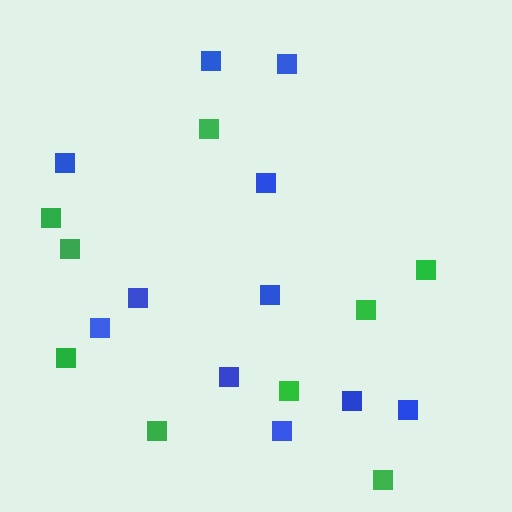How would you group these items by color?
There are 2 groups: one group of green squares (9) and one group of blue squares (11).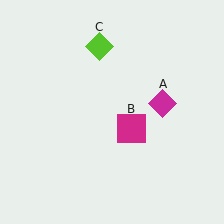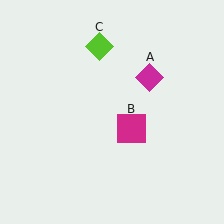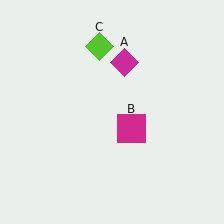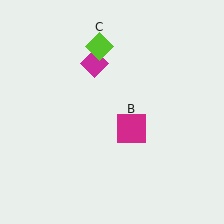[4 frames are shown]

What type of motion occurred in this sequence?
The magenta diamond (object A) rotated counterclockwise around the center of the scene.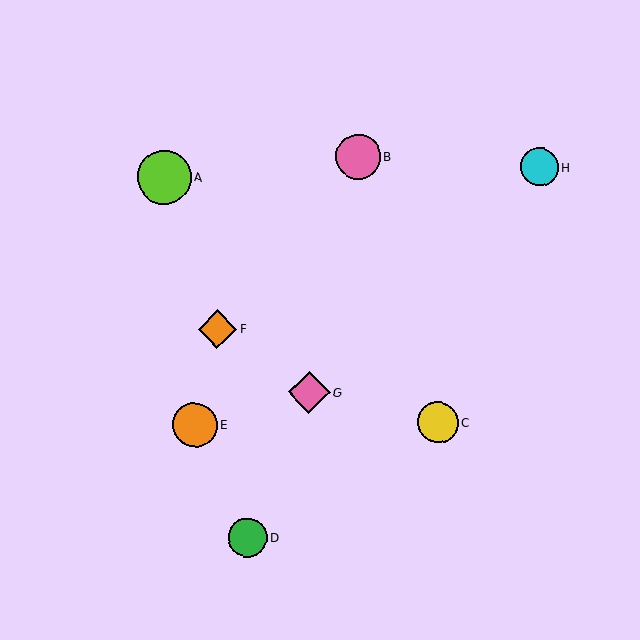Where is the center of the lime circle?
The center of the lime circle is at (164, 177).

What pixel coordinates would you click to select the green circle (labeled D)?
Click at (247, 537) to select the green circle D.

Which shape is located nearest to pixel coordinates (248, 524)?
The green circle (labeled D) at (247, 537) is nearest to that location.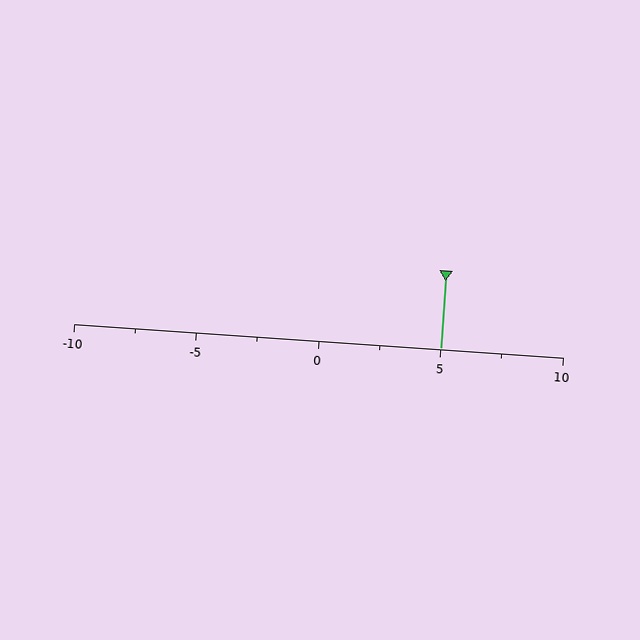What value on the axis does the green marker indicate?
The marker indicates approximately 5.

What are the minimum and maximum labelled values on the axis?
The axis runs from -10 to 10.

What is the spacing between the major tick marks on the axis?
The major ticks are spaced 5 apart.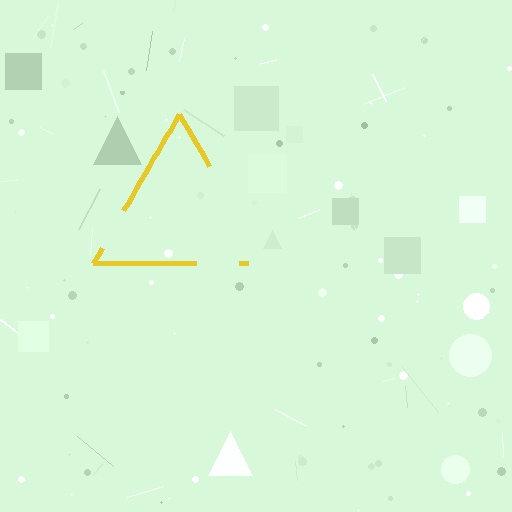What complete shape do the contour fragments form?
The contour fragments form a triangle.